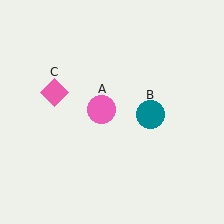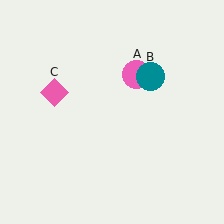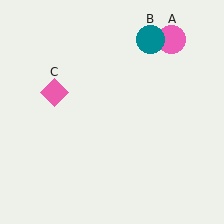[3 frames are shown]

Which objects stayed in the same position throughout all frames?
Pink diamond (object C) remained stationary.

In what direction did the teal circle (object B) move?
The teal circle (object B) moved up.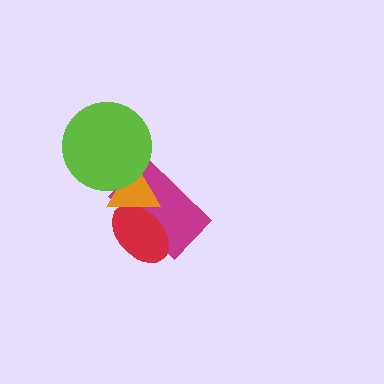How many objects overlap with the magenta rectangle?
2 objects overlap with the magenta rectangle.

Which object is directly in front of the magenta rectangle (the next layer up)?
The red ellipse is directly in front of the magenta rectangle.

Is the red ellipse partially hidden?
Yes, it is partially covered by another shape.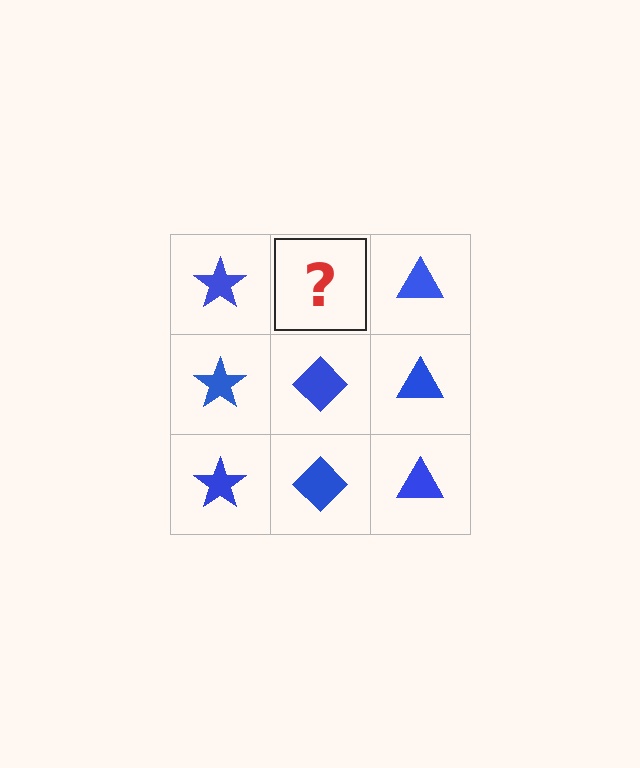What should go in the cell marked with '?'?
The missing cell should contain a blue diamond.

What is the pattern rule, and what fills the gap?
The rule is that each column has a consistent shape. The gap should be filled with a blue diamond.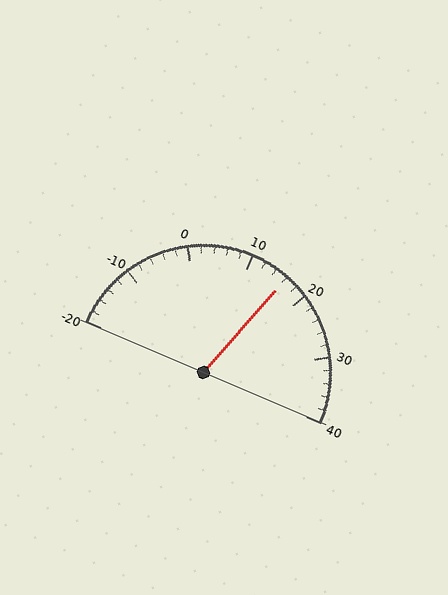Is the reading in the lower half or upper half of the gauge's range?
The reading is in the upper half of the range (-20 to 40).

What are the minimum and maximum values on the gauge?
The gauge ranges from -20 to 40.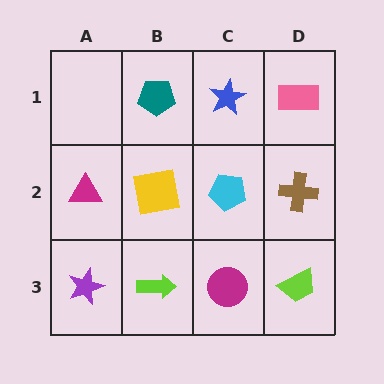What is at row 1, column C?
A blue star.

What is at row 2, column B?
A yellow square.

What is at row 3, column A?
A purple star.